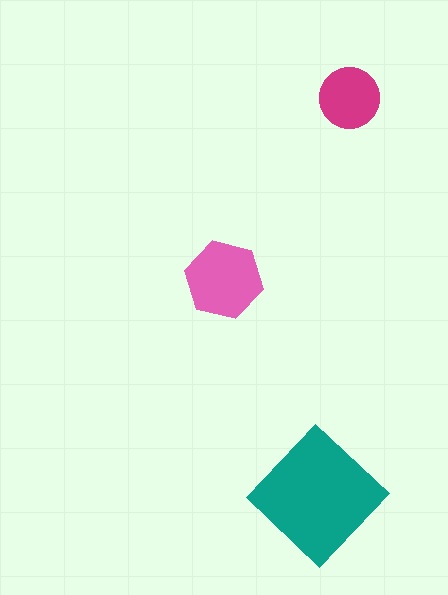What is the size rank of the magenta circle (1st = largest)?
3rd.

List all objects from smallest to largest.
The magenta circle, the pink hexagon, the teal diamond.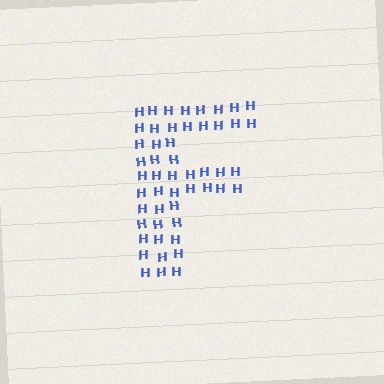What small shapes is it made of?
It is made of small letter H's.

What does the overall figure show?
The overall figure shows the letter F.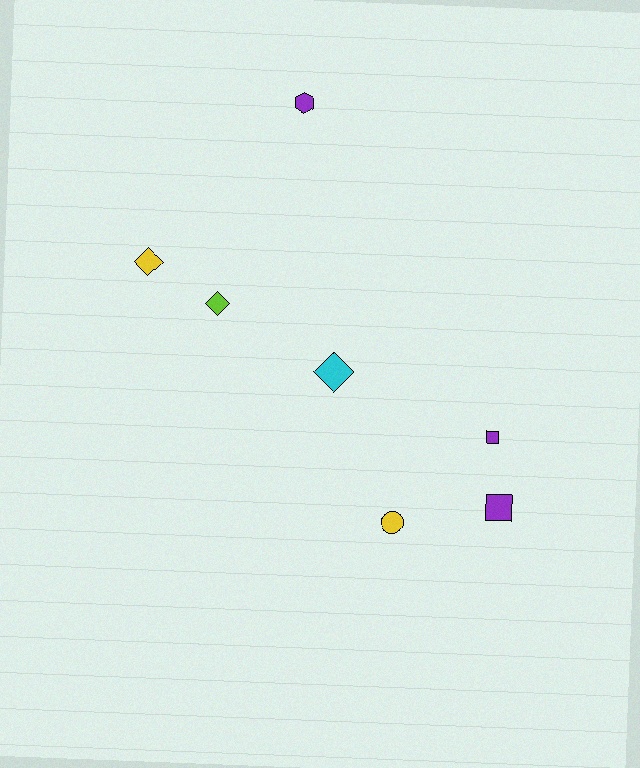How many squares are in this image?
There are 2 squares.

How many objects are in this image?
There are 7 objects.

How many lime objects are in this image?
There is 1 lime object.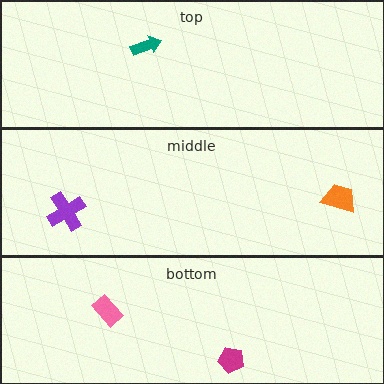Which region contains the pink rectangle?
The bottom region.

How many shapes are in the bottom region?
2.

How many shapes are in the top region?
1.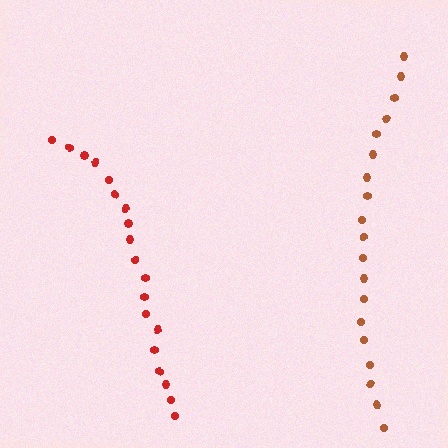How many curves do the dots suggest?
There are 2 distinct paths.